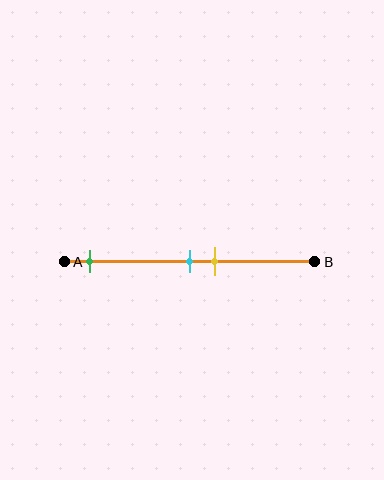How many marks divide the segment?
There are 3 marks dividing the segment.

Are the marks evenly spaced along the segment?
No, the marks are not evenly spaced.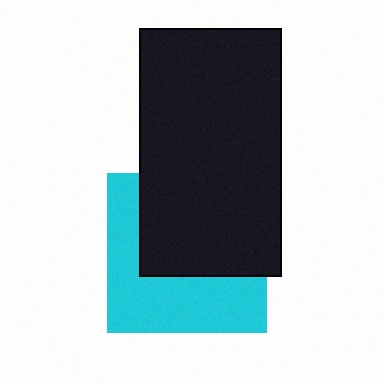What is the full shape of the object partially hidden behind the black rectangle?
The partially hidden object is a cyan square.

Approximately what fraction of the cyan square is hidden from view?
Roughly 52% of the cyan square is hidden behind the black rectangle.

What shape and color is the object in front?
The object in front is a black rectangle.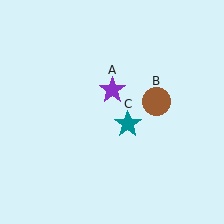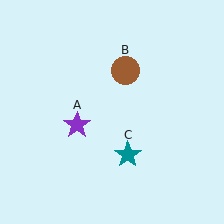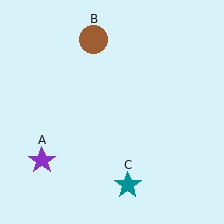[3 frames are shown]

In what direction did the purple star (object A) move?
The purple star (object A) moved down and to the left.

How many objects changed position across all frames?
3 objects changed position: purple star (object A), brown circle (object B), teal star (object C).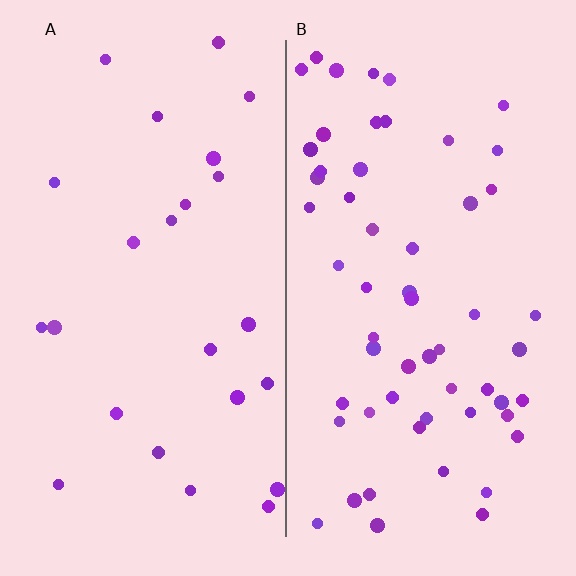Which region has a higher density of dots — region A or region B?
B (the right).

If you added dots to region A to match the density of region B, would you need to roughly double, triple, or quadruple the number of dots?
Approximately double.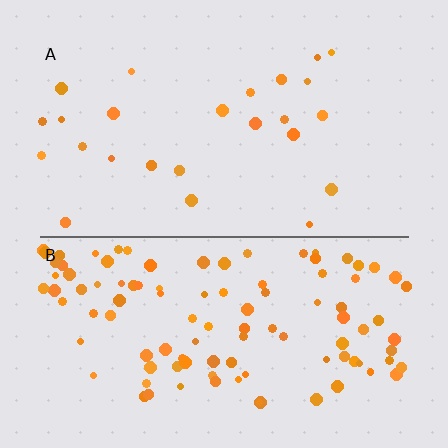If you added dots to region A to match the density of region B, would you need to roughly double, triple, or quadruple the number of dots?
Approximately quadruple.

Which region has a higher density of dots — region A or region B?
B (the bottom).